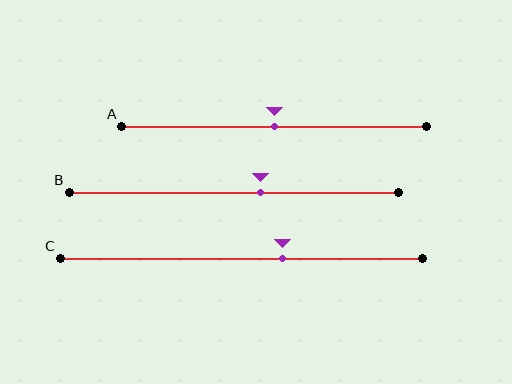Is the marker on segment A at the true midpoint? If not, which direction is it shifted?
Yes, the marker on segment A is at the true midpoint.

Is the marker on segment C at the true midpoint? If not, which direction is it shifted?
No, the marker on segment C is shifted to the right by about 11% of the segment length.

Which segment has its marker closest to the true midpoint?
Segment A has its marker closest to the true midpoint.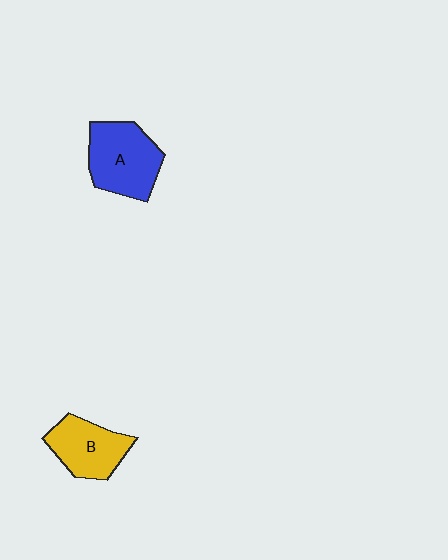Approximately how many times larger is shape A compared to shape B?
Approximately 1.3 times.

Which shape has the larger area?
Shape A (blue).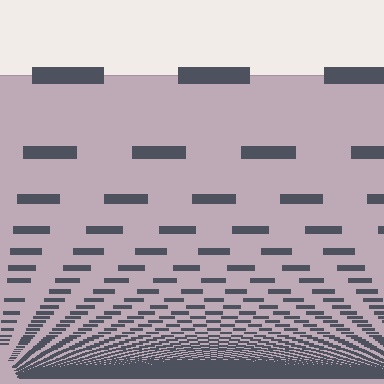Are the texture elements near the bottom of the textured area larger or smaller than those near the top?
Smaller. The gradient is inverted — elements near the bottom are smaller and denser.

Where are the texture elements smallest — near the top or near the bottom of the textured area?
Near the bottom.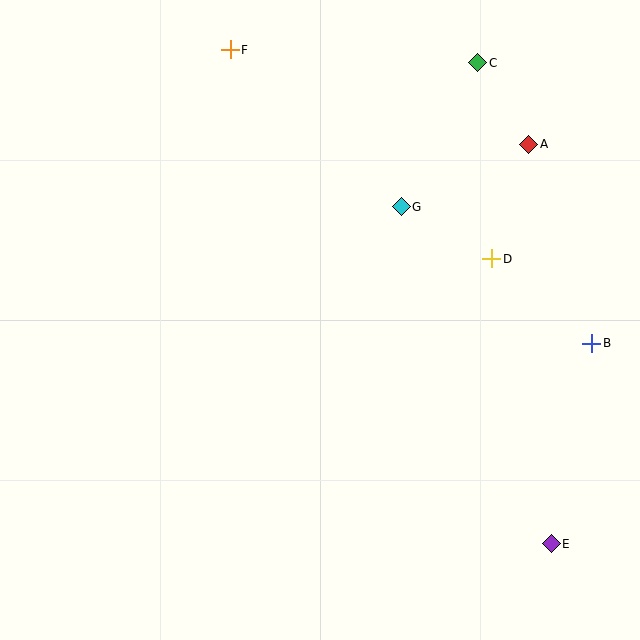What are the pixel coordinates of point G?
Point G is at (401, 207).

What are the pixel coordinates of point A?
Point A is at (529, 144).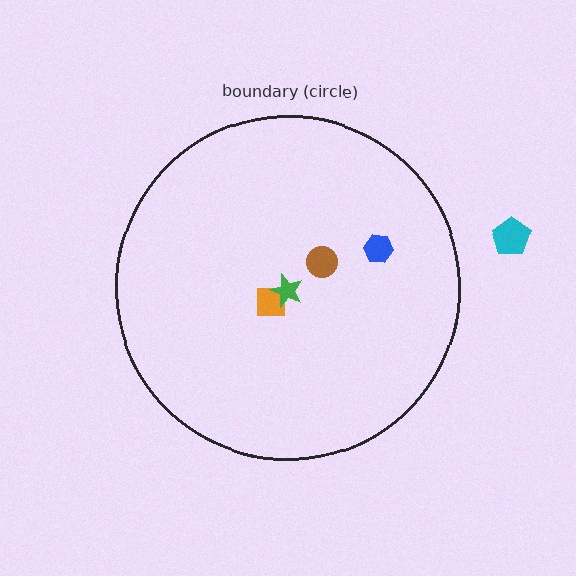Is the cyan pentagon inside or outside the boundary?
Outside.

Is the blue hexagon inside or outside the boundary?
Inside.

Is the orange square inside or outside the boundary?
Inside.